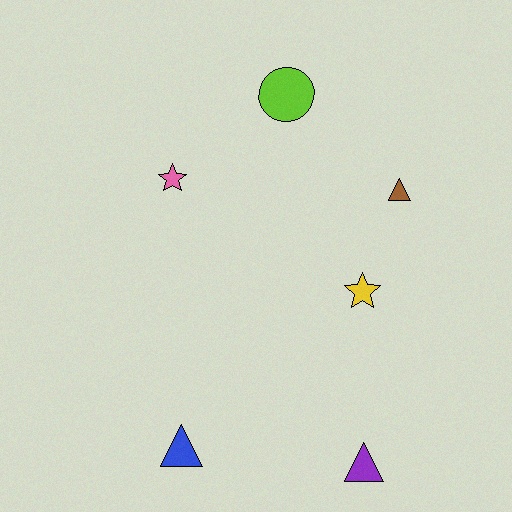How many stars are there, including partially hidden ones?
There are 2 stars.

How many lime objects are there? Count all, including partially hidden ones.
There is 1 lime object.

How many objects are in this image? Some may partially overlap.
There are 6 objects.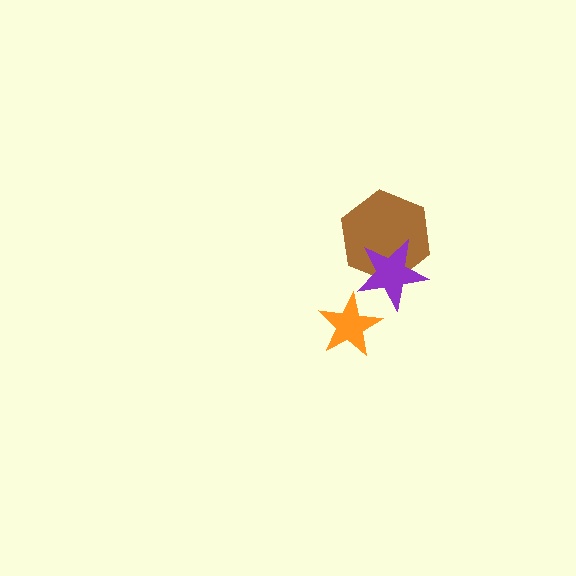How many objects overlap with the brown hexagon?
1 object overlaps with the brown hexagon.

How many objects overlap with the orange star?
0 objects overlap with the orange star.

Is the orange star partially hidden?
No, no other shape covers it.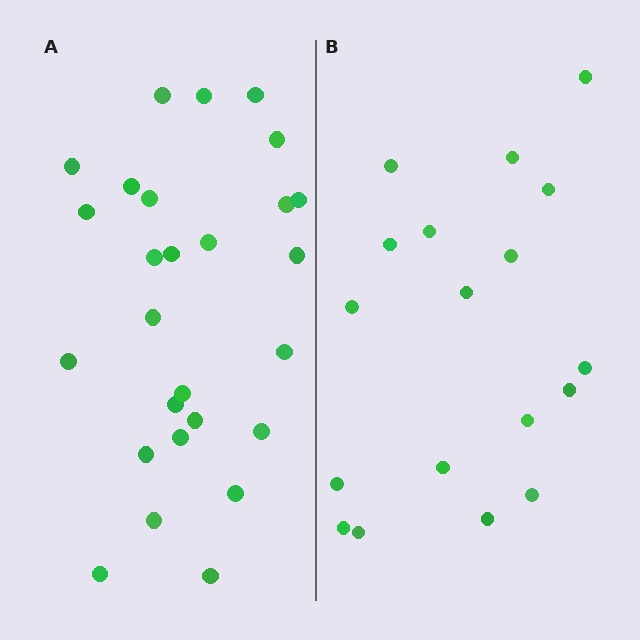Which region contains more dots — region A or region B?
Region A (the left region) has more dots.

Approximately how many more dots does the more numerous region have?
Region A has roughly 8 or so more dots than region B.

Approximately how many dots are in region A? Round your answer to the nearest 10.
About 30 dots. (The exact count is 27, which rounds to 30.)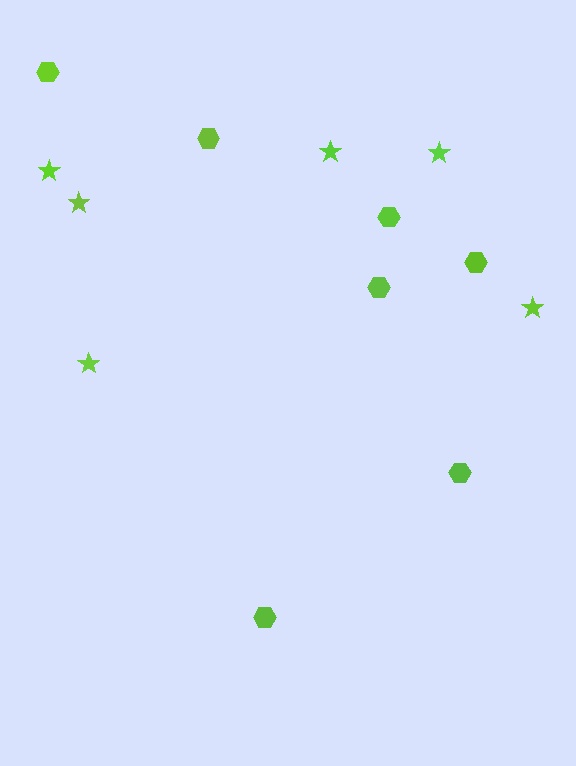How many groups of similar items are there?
There are 2 groups: one group of stars (6) and one group of hexagons (7).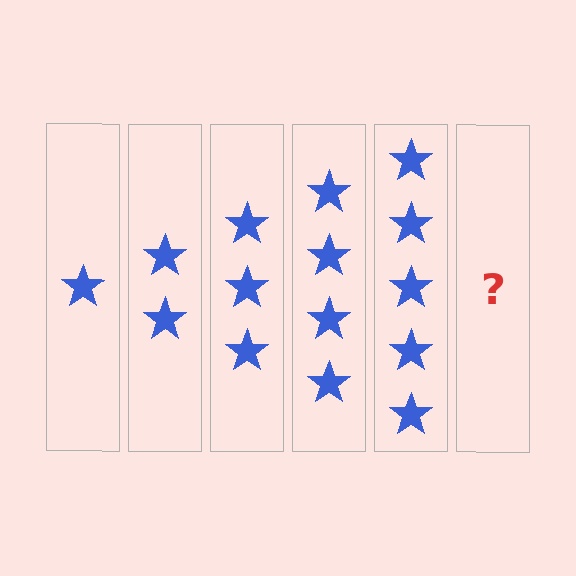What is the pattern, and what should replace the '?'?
The pattern is that each step adds one more star. The '?' should be 6 stars.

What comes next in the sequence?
The next element should be 6 stars.